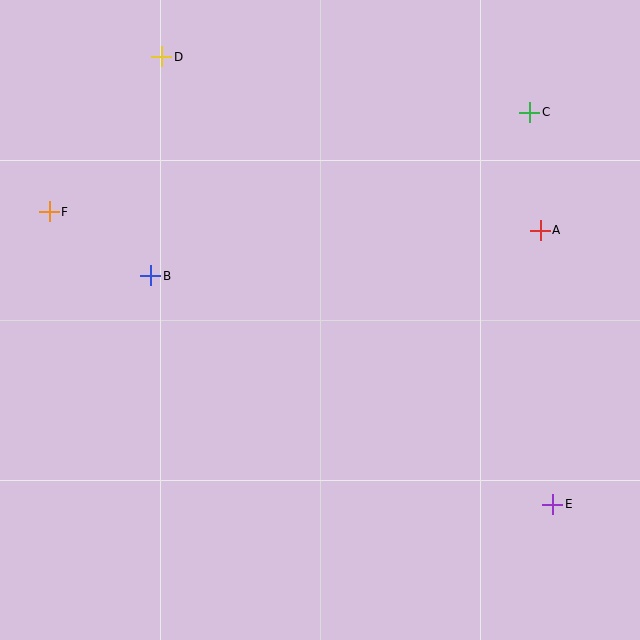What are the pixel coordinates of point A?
Point A is at (540, 230).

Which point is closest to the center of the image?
Point B at (151, 276) is closest to the center.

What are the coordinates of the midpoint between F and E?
The midpoint between F and E is at (301, 358).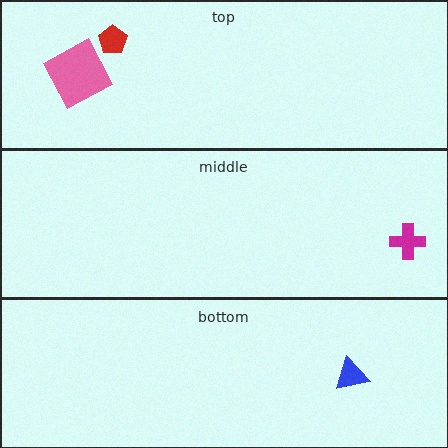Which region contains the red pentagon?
The top region.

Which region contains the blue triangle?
The bottom region.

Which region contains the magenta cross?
The middle region.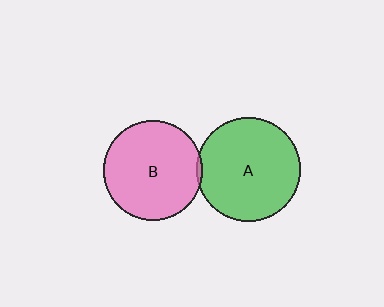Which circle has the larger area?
Circle A (green).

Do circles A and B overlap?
Yes.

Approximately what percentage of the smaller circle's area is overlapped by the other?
Approximately 5%.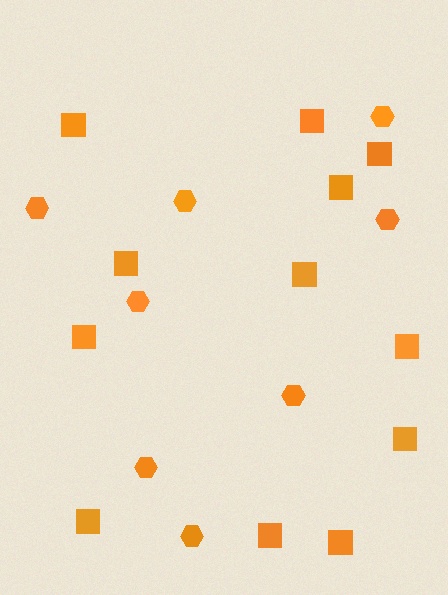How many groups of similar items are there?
There are 2 groups: one group of squares (12) and one group of hexagons (8).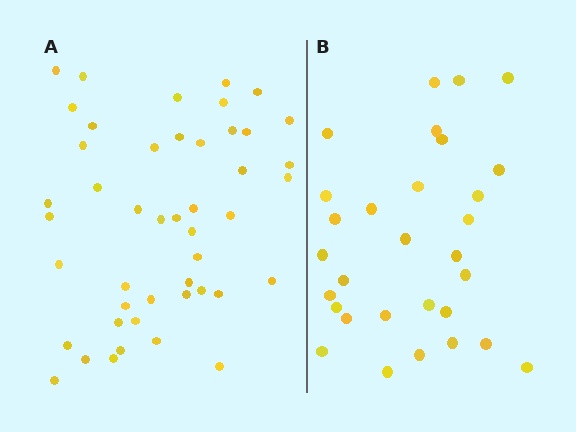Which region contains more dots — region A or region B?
Region A (the left region) has more dots.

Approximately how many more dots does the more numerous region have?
Region A has approximately 15 more dots than region B.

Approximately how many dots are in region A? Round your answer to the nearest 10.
About 50 dots. (The exact count is 46, which rounds to 50.)